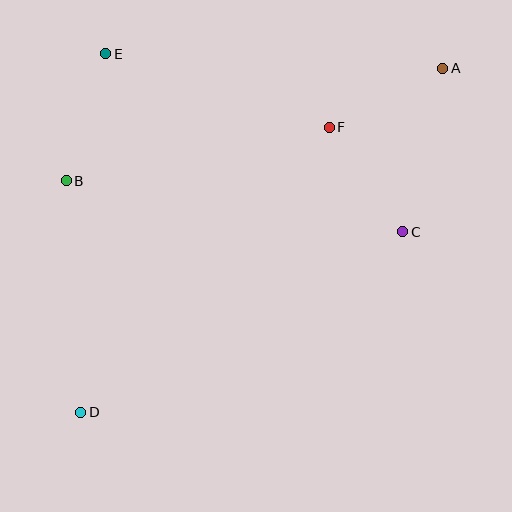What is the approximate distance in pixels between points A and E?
The distance between A and E is approximately 337 pixels.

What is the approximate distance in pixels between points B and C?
The distance between B and C is approximately 341 pixels.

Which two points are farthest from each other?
Points A and D are farthest from each other.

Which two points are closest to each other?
Points C and F are closest to each other.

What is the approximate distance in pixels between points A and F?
The distance between A and F is approximately 128 pixels.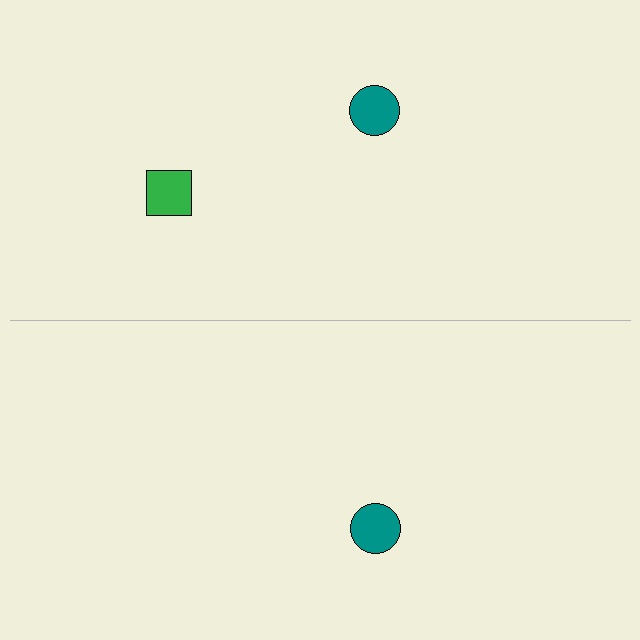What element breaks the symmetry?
A green square is missing from the bottom side.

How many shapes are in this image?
There are 3 shapes in this image.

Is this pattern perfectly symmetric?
No, the pattern is not perfectly symmetric. A green square is missing from the bottom side.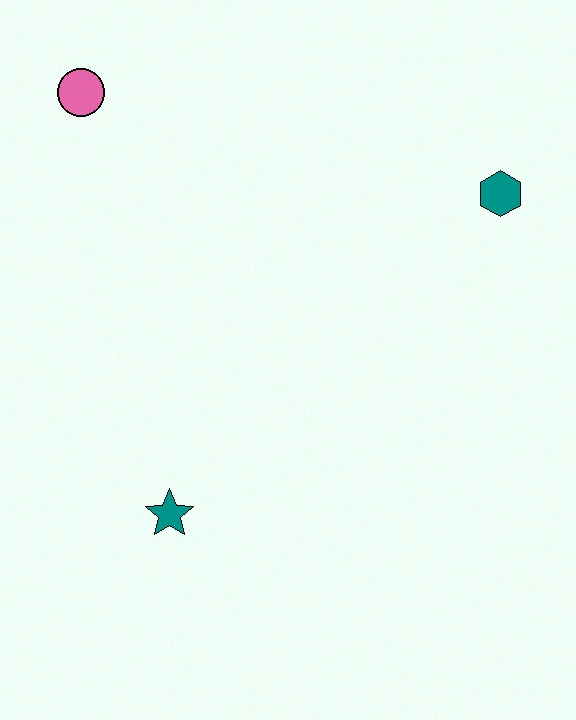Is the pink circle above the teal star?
Yes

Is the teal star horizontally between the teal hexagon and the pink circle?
Yes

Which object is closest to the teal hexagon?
The pink circle is closest to the teal hexagon.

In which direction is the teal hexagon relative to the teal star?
The teal hexagon is to the right of the teal star.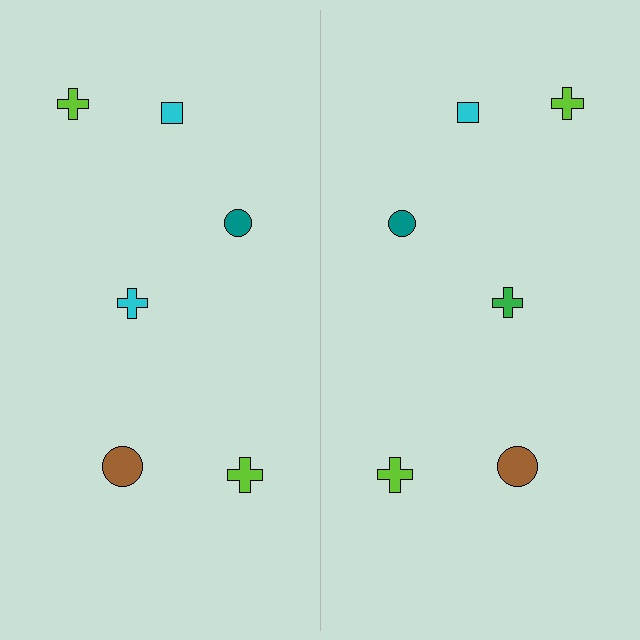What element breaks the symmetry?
The green cross on the right side breaks the symmetry — its mirror counterpart is cyan.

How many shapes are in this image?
There are 12 shapes in this image.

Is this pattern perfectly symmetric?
No, the pattern is not perfectly symmetric. The green cross on the right side breaks the symmetry — its mirror counterpart is cyan.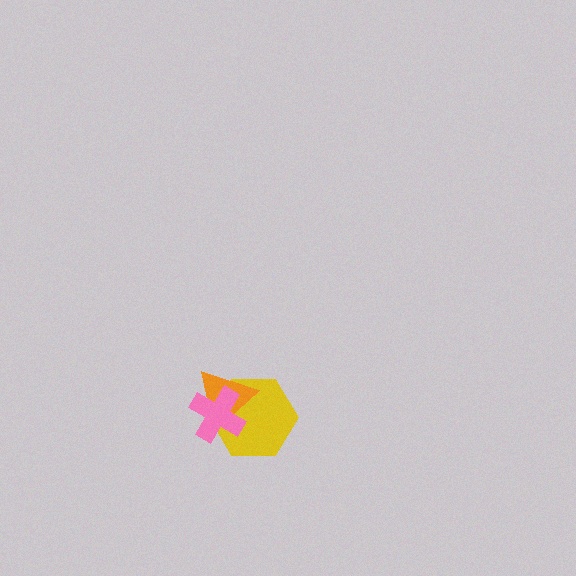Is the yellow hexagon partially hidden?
Yes, it is partially covered by another shape.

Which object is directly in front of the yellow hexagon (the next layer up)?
The orange triangle is directly in front of the yellow hexagon.